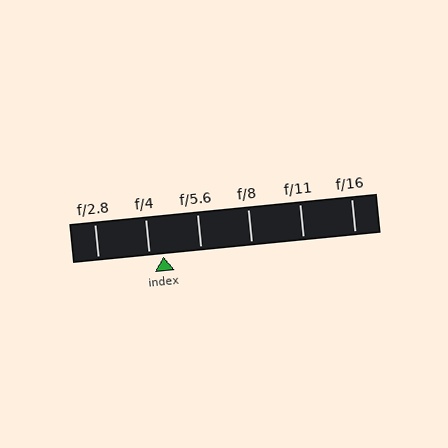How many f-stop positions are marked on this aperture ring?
There are 6 f-stop positions marked.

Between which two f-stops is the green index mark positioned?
The index mark is between f/4 and f/5.6.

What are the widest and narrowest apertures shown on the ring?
The widest aperture shown is f/2.8 and the narrowest is f/16.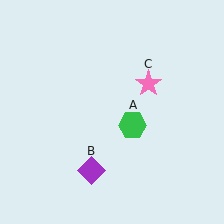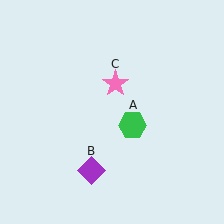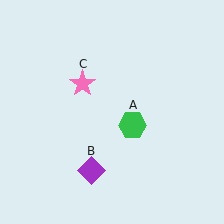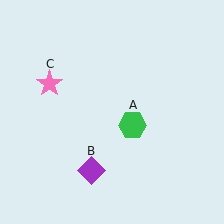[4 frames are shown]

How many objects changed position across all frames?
1 object changed position: pink star (object C).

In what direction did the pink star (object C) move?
The pink star (object C) moved left.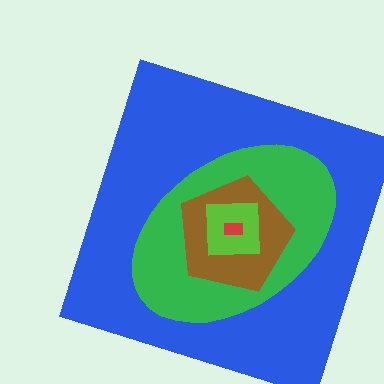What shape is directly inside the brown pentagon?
The lime square.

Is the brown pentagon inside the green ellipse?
Yes.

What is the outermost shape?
The blue square.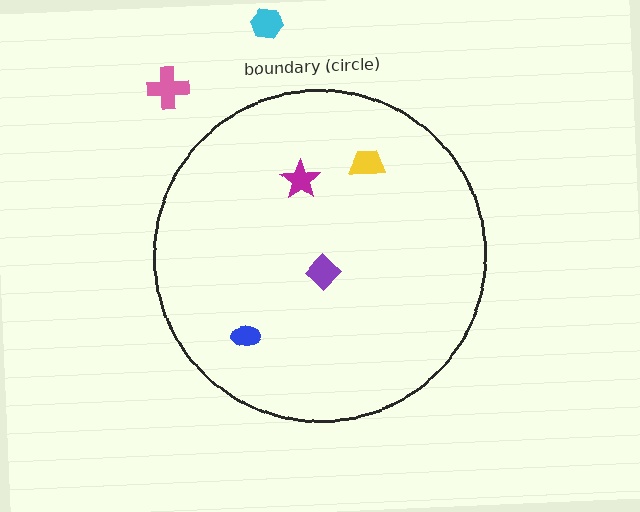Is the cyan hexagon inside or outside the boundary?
Outside.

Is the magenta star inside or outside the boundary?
Inside.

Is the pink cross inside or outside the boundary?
Outside.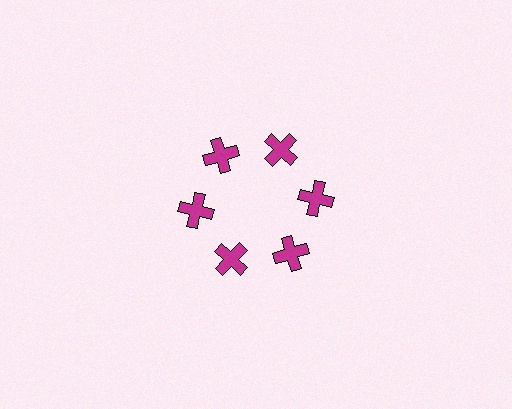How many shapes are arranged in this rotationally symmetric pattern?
There are 6 shapes, arranged in 6 groups of 1.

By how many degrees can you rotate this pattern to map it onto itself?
The pattern maps onto itself every 60 degrees of rotation.